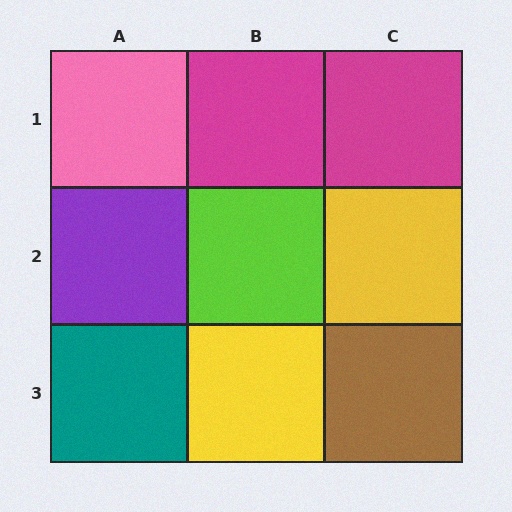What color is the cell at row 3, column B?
Yellow.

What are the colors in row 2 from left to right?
Purple, lime, yellow.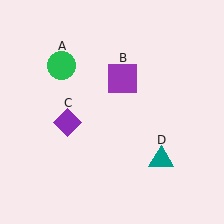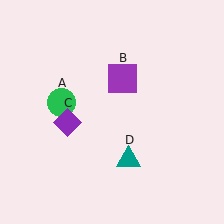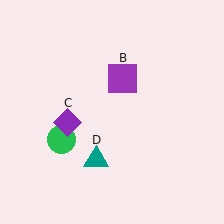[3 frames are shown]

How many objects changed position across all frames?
2 objects changed position: green circle (object A), teal triangle (object D).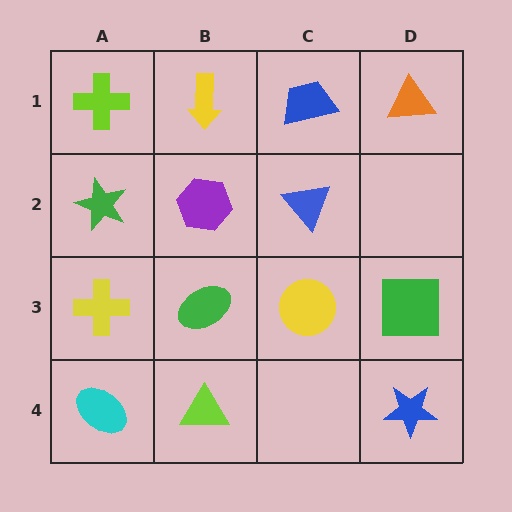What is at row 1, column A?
A lime cross.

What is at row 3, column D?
A green square.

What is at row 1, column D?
An orange triangle.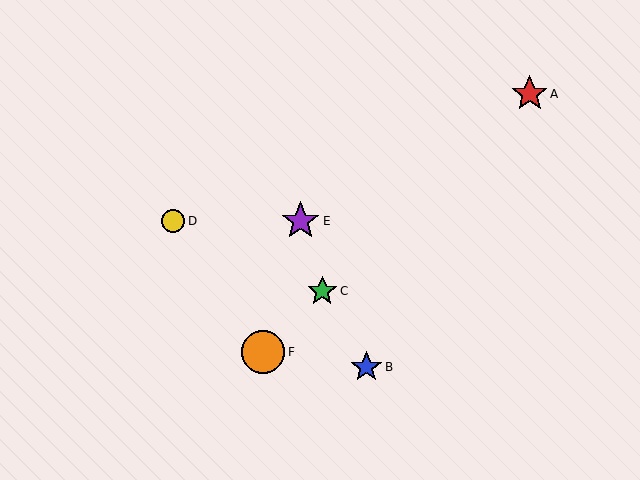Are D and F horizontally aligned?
No, D is at y≈221 and F is at y≈352.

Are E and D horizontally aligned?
Yes, both are at y≈221.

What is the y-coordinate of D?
Object D is at y≈221.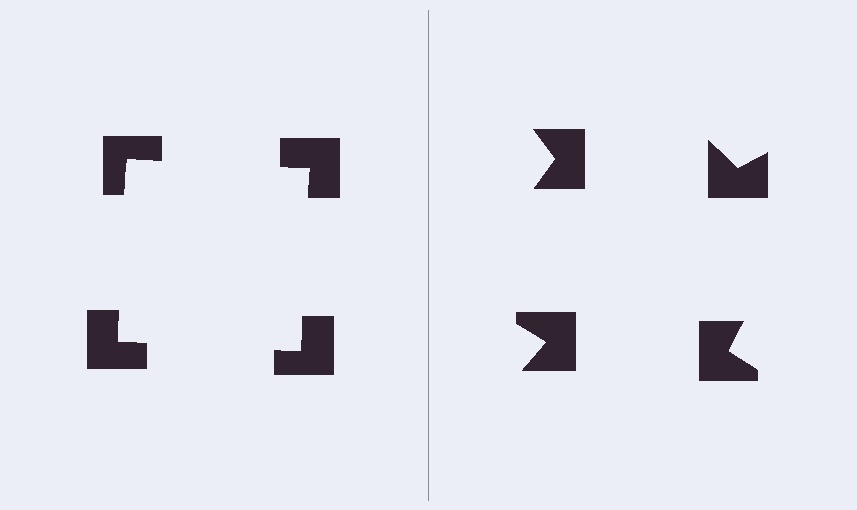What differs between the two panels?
The notched squares are positioned identically on both sides; only the wedge orientations differ. On the left they align to a square; on the right they are misaligned.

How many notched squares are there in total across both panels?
8 — 4 on each side.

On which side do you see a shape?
An illusory square appears on the left side. On the right side the wedge cuts are rotated, so no coherent shape forms.